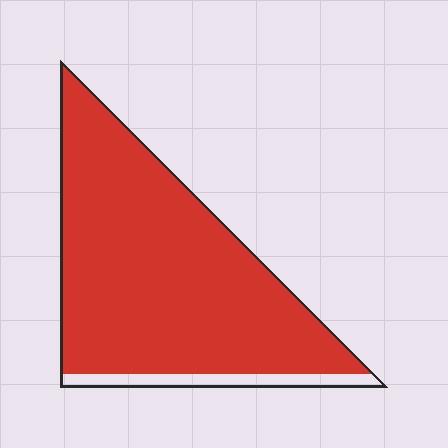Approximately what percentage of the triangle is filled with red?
Approximately 90%.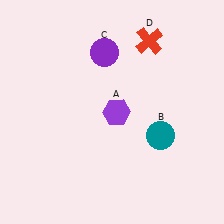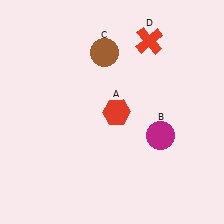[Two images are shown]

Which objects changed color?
A changed from purple to red. B changed from teal to magenta. C changed from purple to brown.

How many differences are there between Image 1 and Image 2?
There are 3 differences between the two images.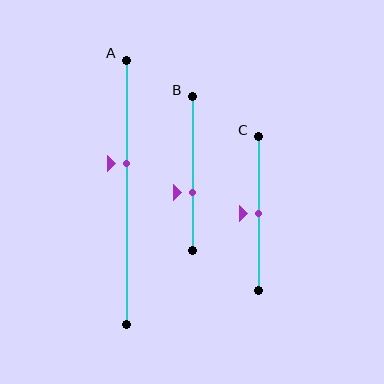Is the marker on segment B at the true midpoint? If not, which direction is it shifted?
No, the marker on segment B is shifted downward by about 12% of the segment length.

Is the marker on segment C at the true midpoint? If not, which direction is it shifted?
Yes, the marker on segment C is at the true midpoint.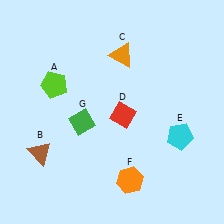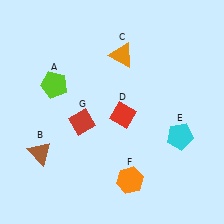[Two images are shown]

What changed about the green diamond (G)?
In Image 1, G is green. In Image 2, it changed to red.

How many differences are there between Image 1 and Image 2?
There is 1 difference between the two images.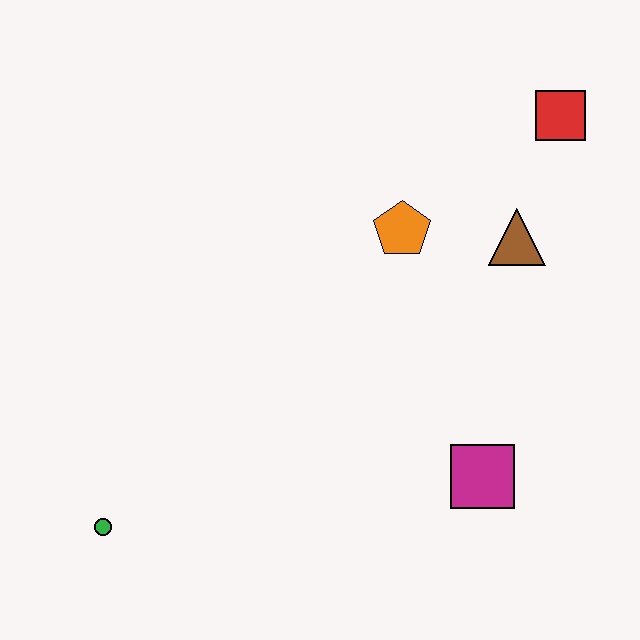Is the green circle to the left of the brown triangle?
Yes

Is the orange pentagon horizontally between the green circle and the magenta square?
Yes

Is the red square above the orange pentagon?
Yes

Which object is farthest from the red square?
The green circle is farthest from the red square.